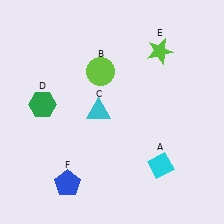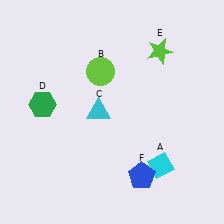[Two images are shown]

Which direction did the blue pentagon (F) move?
The blue pentagon (F) moved right.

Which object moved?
The blue pentagon (F) moved right.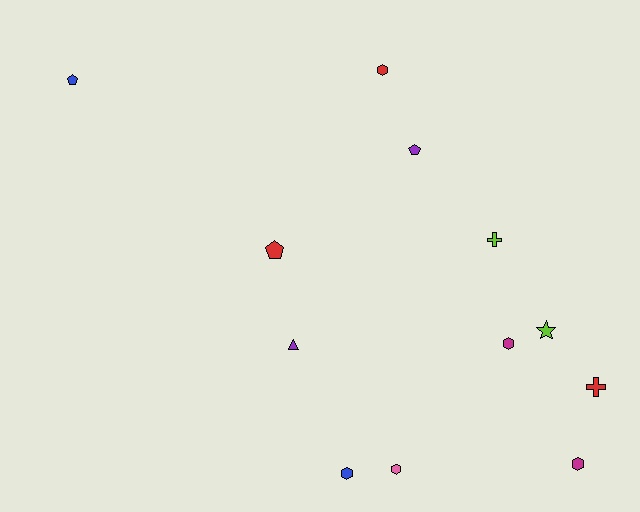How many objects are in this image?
There are 12 objects.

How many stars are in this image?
There is 1 star.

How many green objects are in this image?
There are no green objects.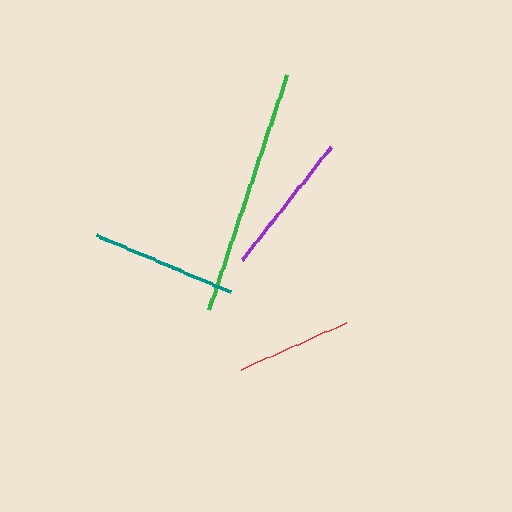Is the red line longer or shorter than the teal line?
The teal line is longer than the red line.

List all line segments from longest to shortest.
From longest to shortest: green, teal, purple, red.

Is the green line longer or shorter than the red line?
The green line is longer than the red line.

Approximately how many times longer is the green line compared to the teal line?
The green line is approximately 1.7 times the length of the teal line.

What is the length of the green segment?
The green segment is approximately 249 pixels long.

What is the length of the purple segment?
The purple segment is approximately 144 pixels long.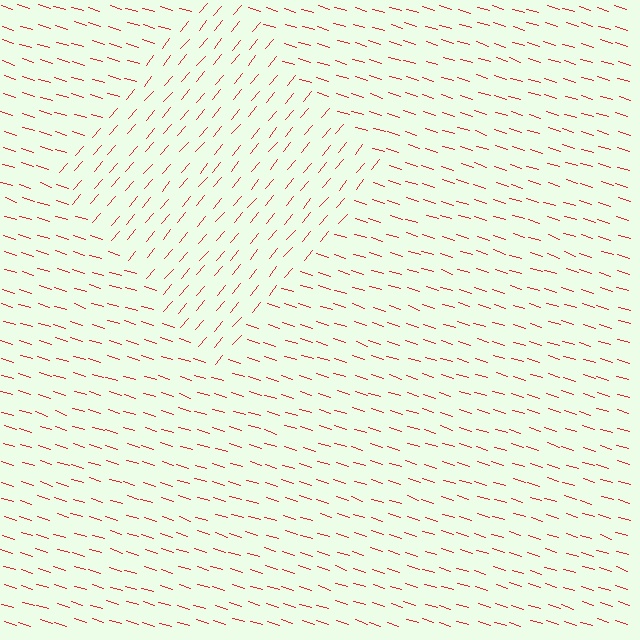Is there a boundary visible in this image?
Yes, there is a texture boundary formed by a change in line orientation.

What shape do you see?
I see a diamond.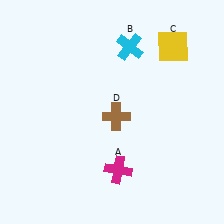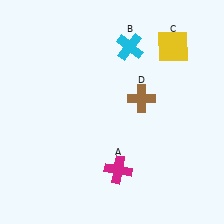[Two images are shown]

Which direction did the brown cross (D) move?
The brown cross (D) moved right.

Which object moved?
The brown cross (D) moved right.